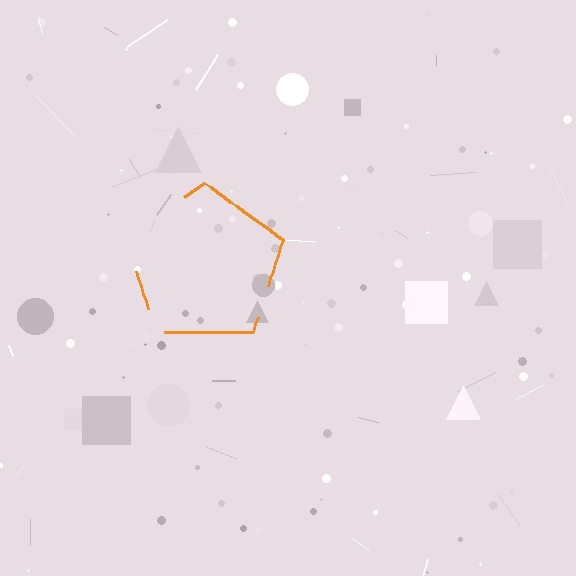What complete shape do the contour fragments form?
The contour fragments form a pentagon.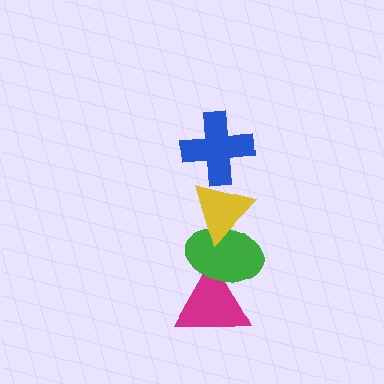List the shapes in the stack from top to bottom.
From top to bottom: the blue cross, the yellow triangle, the green ellipse, the magenta triangle.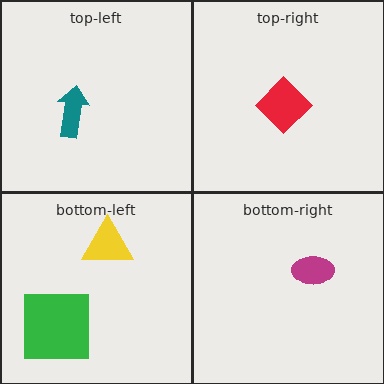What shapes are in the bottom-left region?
The yellow triangle, the green square.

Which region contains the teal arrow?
The top-left region.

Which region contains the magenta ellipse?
The bottom-right region.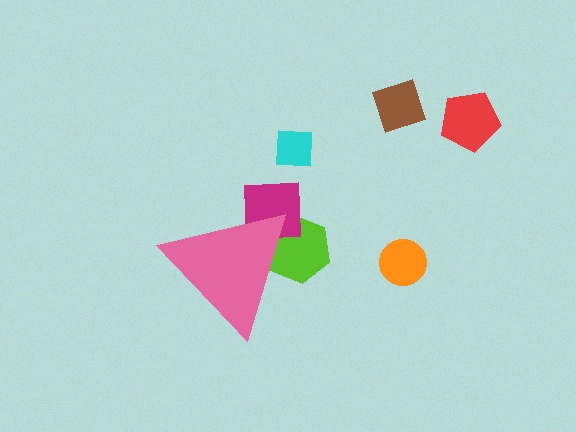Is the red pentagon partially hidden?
No, the red pentagon is fully visible.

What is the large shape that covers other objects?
A pink triangle.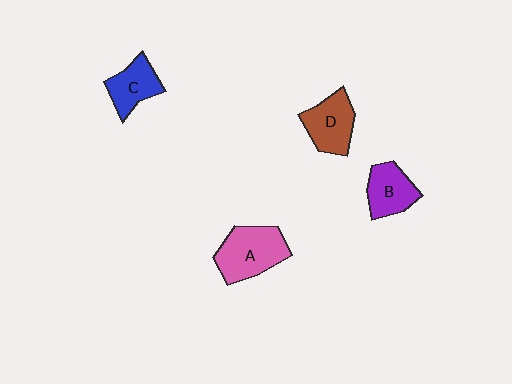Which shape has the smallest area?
Shape C (blue).